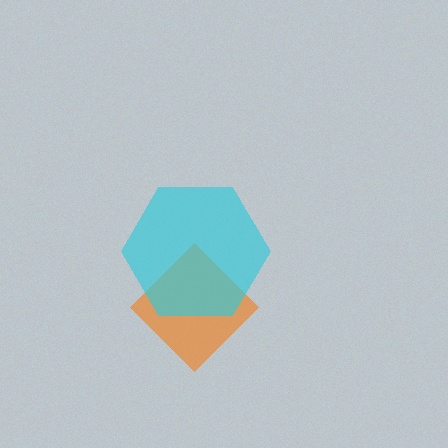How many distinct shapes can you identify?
There are 2 distinct shapes: an orange diamond, a cyan hexagon.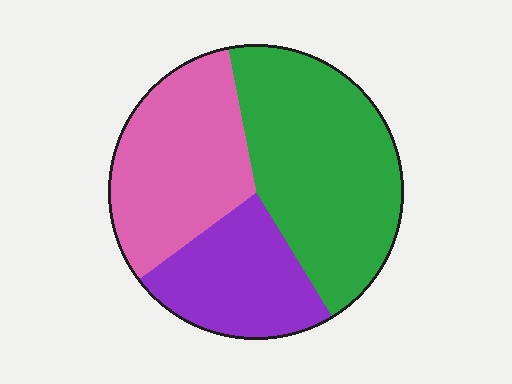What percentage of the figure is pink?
Pink takes up about one third (1/3) of the figure.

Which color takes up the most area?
Green, at roughly 45%.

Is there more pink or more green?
Green.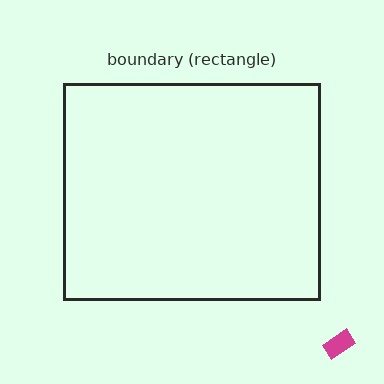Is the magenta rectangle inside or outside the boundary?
Outside.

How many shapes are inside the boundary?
0 inside, 1 outside.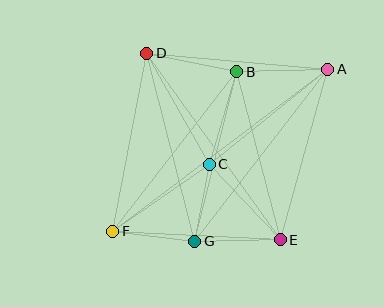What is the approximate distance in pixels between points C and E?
The distance between C and E is approximately 104 pixels.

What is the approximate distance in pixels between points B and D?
The distance between B and D is approximately 92 pixels.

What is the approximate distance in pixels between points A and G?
The distance between A and G is approximately 217 pixels.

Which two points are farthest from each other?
Points A and F are farthest from each other.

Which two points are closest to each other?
Points C and G are closest to each other.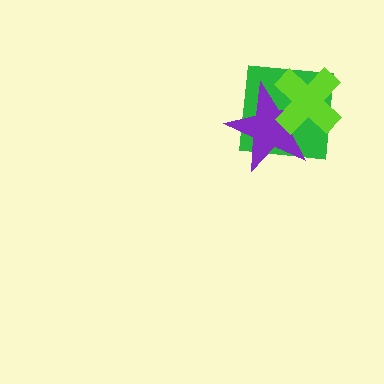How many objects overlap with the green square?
2 objects overlap with the green square.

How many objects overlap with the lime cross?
2 objects overlap with the lime cross.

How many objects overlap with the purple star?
2 objects overlap with the purple star.